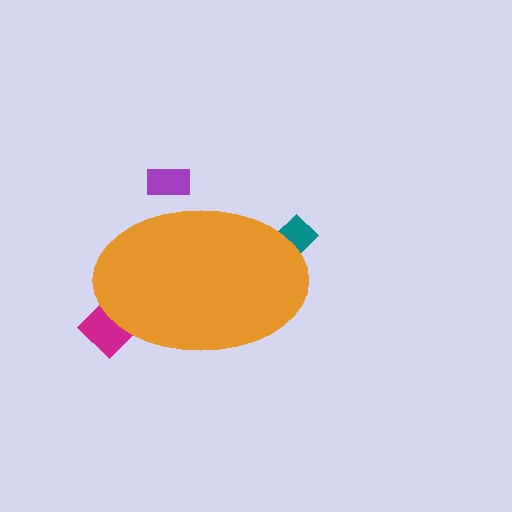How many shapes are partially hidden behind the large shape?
3 shapes are partially hidden.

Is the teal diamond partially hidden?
Yes, the teal diamond is partially hidden behind the orange ellipse.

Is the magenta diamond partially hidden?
Yes, the magenta diamond is partially hidden behind the orange ellipse.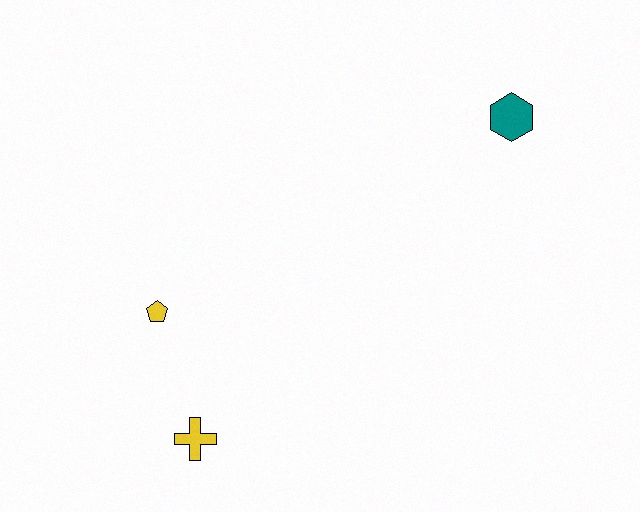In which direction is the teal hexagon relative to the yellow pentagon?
The teal hexagon is to the right of the yellow pentagon.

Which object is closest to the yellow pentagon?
The yellow cross is closest to the yellow pentagon.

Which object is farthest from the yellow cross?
The teal hexagon is farthest from the yellow cross.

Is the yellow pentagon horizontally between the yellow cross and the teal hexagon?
No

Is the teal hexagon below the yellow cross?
No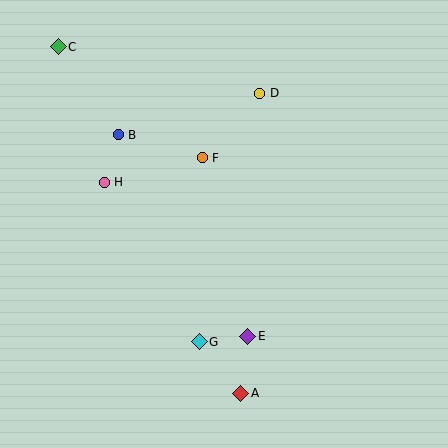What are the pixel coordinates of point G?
Point G is at (199, 342).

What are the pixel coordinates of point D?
Point D is at (260, 93).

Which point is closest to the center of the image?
Point F at (202, 158) is closest to the center.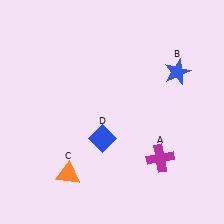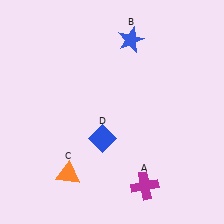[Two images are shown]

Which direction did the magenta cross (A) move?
The magenta cross (A) moved down.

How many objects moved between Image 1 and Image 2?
2 objects moved between the two images.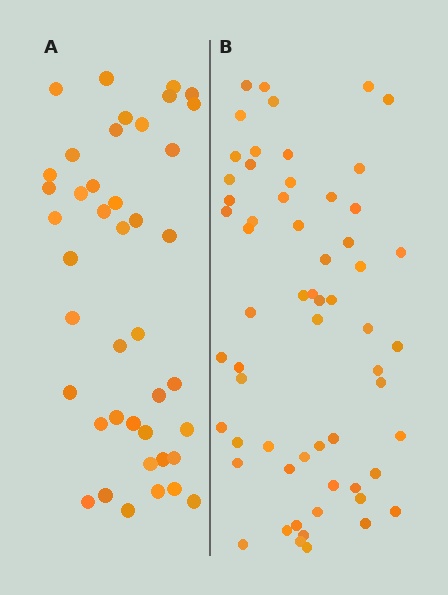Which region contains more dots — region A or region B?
Region B (the right region) has more dots.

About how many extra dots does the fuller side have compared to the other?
Region B has approximately 20 more dots than region A.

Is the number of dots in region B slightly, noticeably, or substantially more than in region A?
Region B has noticeably more, but not dramatically so. The ratio is roughly 1.4 to 1.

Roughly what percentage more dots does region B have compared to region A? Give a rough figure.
About 45% more.